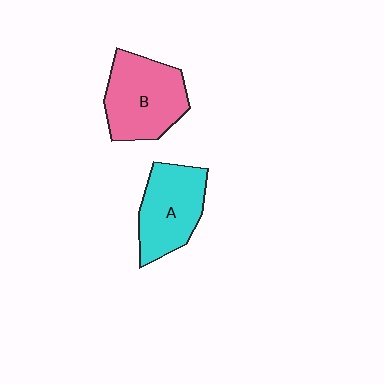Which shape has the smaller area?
Shape A (cyan).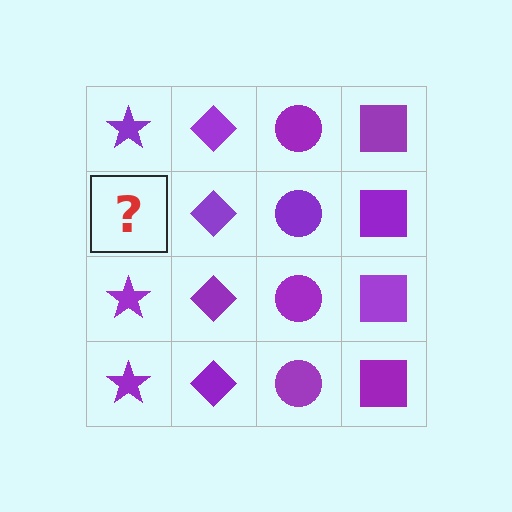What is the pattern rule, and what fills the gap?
The rule is that each column has a consistent shape. The gap should be filled with a purple star.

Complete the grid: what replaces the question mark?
The question mark should be replaced with a purple star.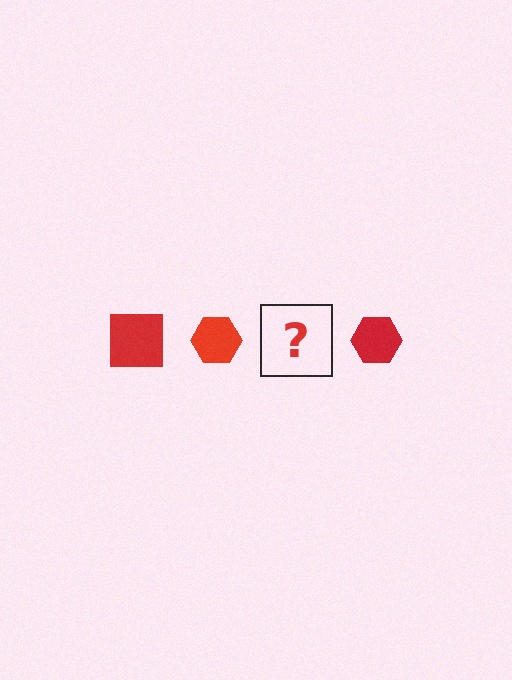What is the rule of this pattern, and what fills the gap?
The rule is that the pattern cycles through square, hexagon shapes in red. The gap should be filled with a red square.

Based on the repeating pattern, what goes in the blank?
The blank should be a red square.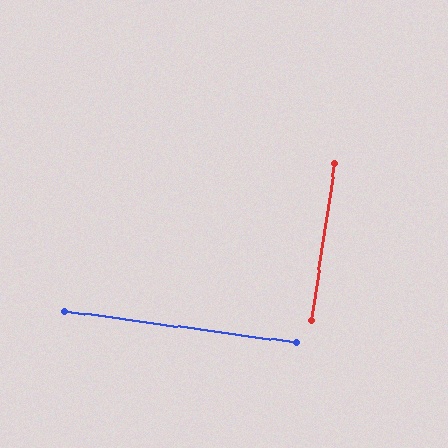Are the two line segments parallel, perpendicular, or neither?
Perpendicular — they meet at approximately 90°.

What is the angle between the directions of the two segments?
Approximately 90 degrees.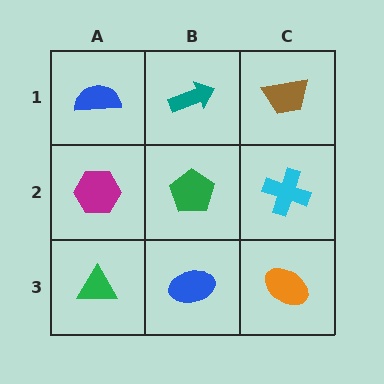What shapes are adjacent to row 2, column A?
A blue semicircle (row 1, column A), a green triangle (row 3, column A), a green pentagon (row 2, column B).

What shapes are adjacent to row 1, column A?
A magenta hexagon (row 2, column A), a teal arrow (row 1, column B).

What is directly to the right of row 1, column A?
A teal arrow.